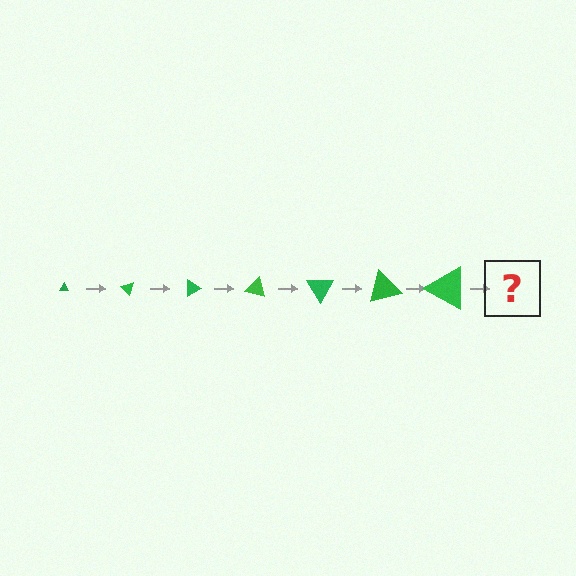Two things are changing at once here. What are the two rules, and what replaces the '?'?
The two rules are that the triangle grows larger each step and it rotates 45 degrees each step. The '?' should be a triangle, larger than the previous one and rotated 315 degrees from the start.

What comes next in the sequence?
The next element should be a triangle, larger than the previous one and rotated 315 degrees from the start.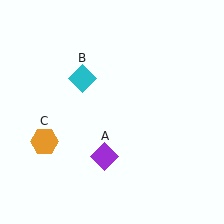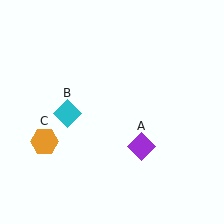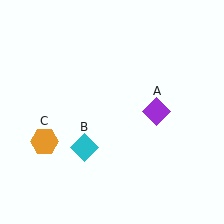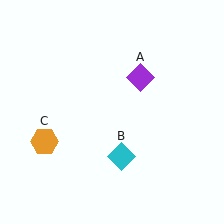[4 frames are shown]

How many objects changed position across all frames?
2 objects changed position: purple diamond (object A), cyan diamond (object B).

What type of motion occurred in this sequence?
The purple diamond (object A), cyan diamond (object B) rotated counterclockwise around the center of the scene.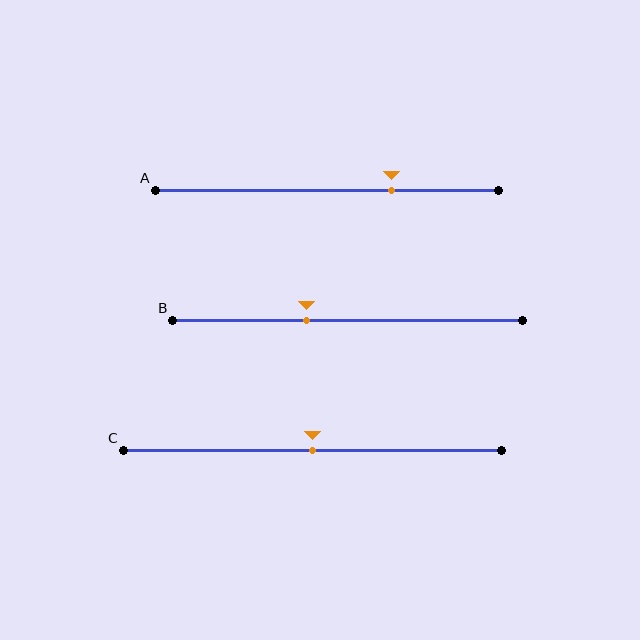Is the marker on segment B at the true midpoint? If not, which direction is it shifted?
No, the marker on segment B is shifted to the left by about 12% of the segment length.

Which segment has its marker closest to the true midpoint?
Segment C has its marker closest to the true midpoint.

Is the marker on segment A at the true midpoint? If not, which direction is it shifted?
No, the marker on segment A is shifted to the right by about 19% of the segment length.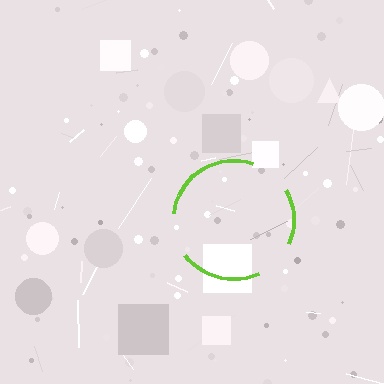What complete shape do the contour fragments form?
The contour fragments form a circle.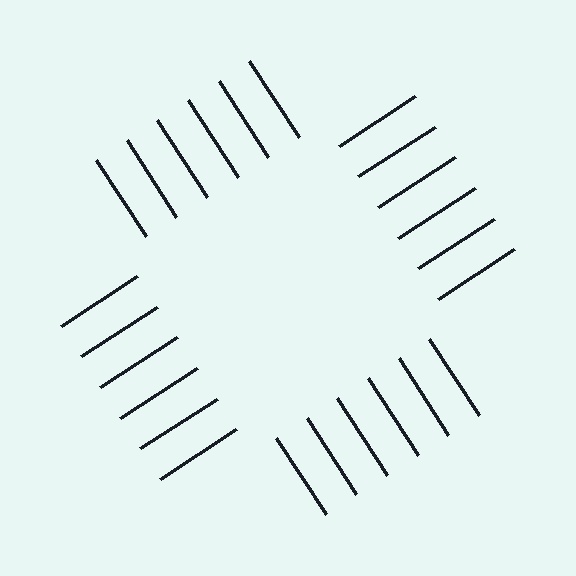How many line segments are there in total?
24 — 6 along each of the 4 edges.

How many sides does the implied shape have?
4 sides — the line-ends trace a square.